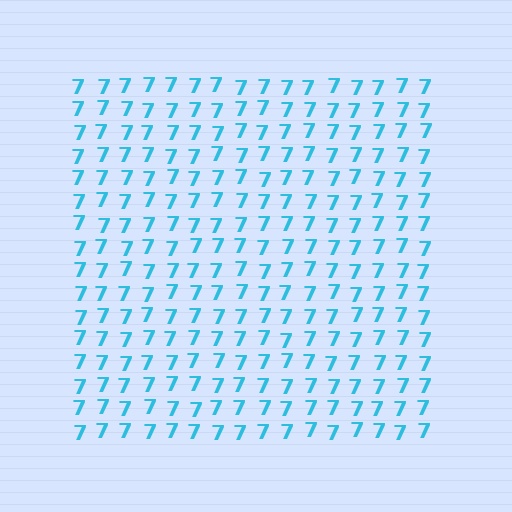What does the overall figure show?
The overall figure shows a square.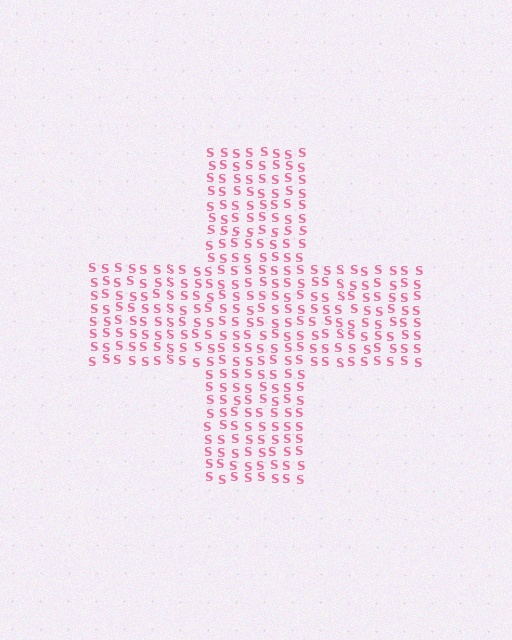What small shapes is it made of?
It is made of small letter S's.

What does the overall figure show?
The overall figure shows a cross.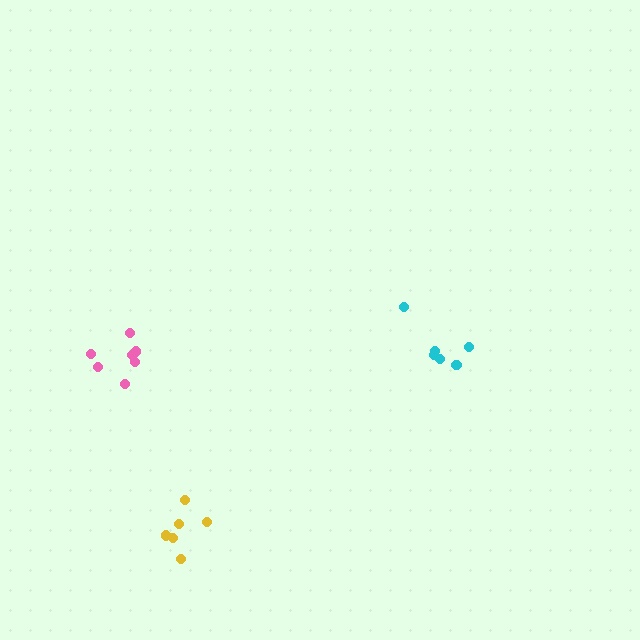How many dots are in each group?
Group 1: 6 dots, Group 2: 6 dots, Group 3: 7 dots (19 total).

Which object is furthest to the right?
The cyan cluster is rightmost.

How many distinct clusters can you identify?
There are 3 distinct clusters.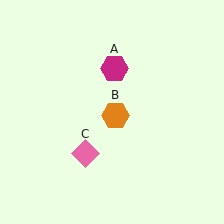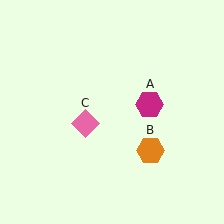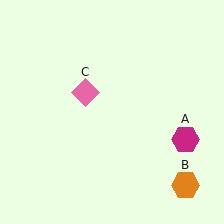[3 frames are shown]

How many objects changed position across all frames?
3 objects changed position: magenta hexagon (object A), orange hexagon (object B), pink diamond (object C).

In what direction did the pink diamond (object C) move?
The pink diamond (object C) moved up.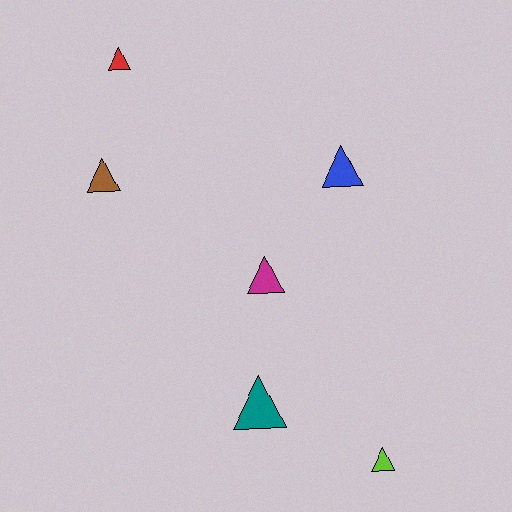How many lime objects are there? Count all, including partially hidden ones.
There is 1 lime object.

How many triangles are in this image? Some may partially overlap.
There are 6 triangles.